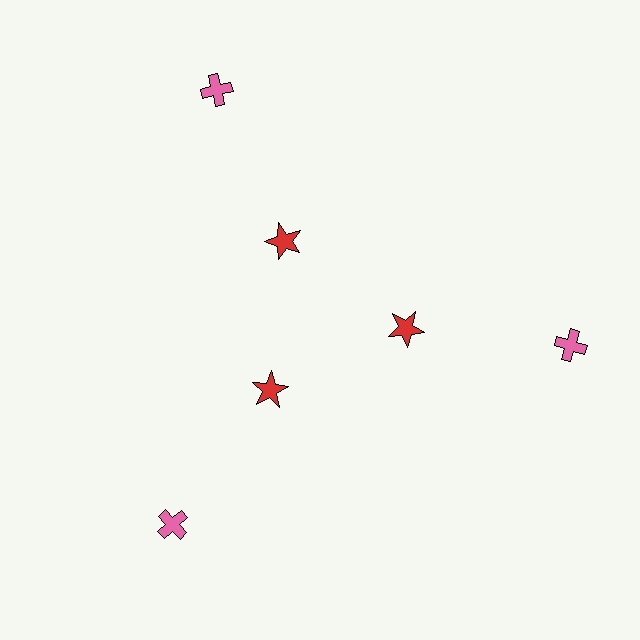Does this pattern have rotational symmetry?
Yes, this pattern has 3-fold rotational symmetry. It looks the same after rotating 120 degrees around the center.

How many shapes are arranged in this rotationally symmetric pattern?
There are 6 shapes, arranged in 3 groups of 2.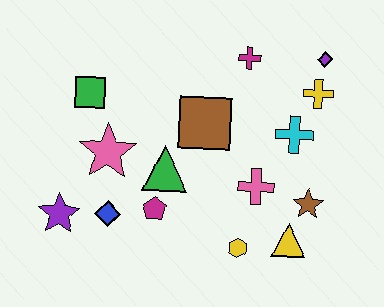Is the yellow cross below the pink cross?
No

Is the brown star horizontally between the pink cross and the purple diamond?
Yes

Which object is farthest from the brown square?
The purple star is farthest from the brown square.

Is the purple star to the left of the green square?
Yes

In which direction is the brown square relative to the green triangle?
The brown square is above the green triangle.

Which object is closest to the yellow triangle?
The brown star is closest to the yellow triangle.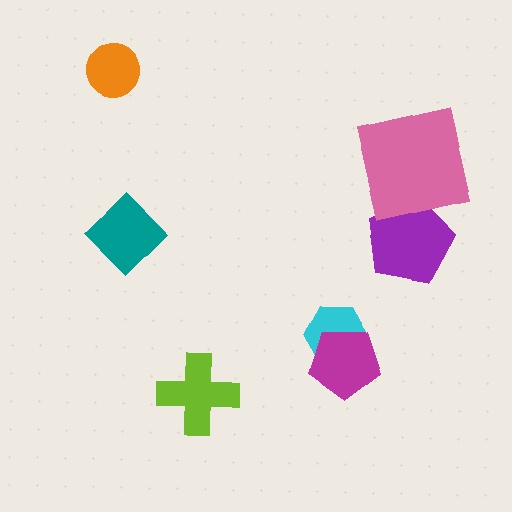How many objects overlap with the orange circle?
0 objects overlap with the orange circle.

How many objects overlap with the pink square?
1 object overlaps with the pink square.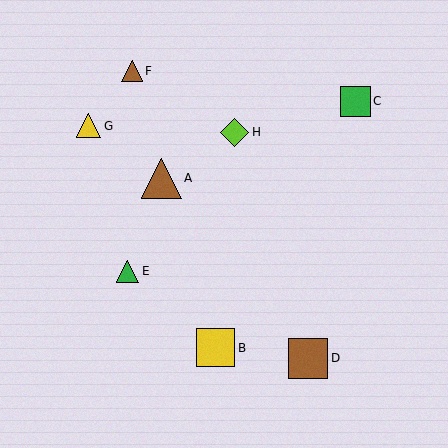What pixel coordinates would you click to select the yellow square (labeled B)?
Click at (215, 348) to select the yellow square B.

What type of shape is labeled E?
Shape E is a green triangle.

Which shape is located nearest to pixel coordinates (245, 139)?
The lime diamond (labeled H) at (235, 132) is nearest to that location.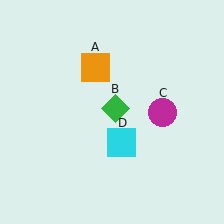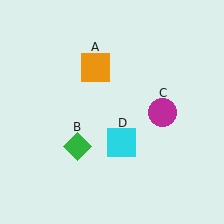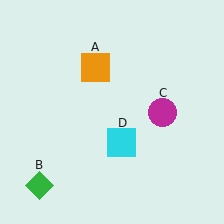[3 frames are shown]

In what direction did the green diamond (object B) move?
The green diamond (object B) moved down and to the left.